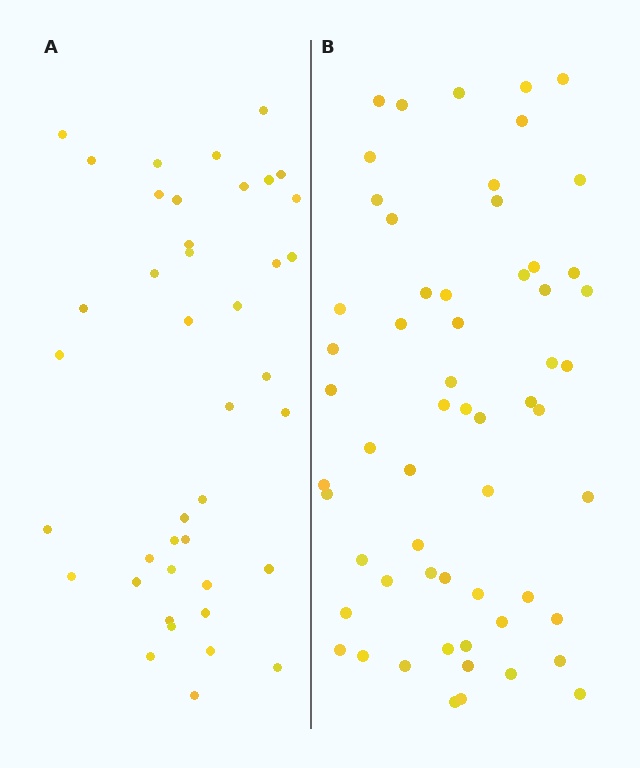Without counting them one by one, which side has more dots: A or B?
Region B (the right region) has more dots.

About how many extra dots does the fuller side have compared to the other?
Region B has approximately 20 more dots than region A.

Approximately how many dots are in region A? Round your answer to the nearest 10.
About 40 dots. (The exact count is 41, which rounds to 40.)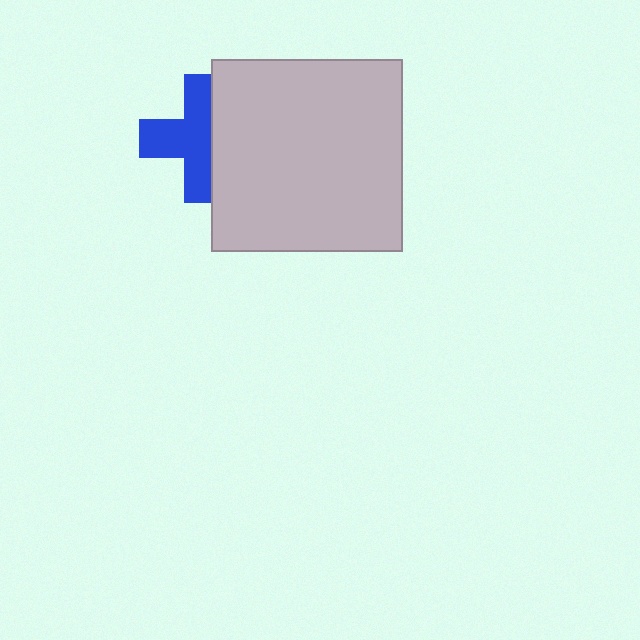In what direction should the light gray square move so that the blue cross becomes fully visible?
The light gray square should move right. That is the shortest direction to clear the overlap and leave the blue cross fully visible.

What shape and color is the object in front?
The object in front is a light gray square.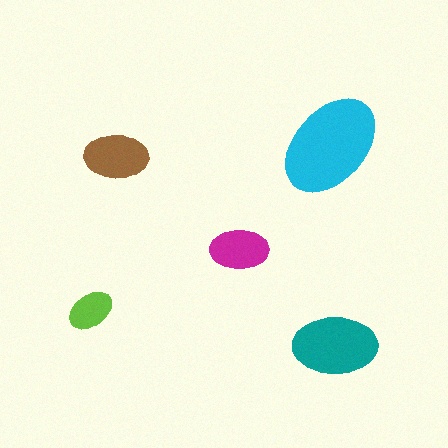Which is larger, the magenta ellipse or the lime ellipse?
The magenta one.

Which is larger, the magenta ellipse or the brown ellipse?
The brown one.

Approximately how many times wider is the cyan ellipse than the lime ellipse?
About 2.5 times wider.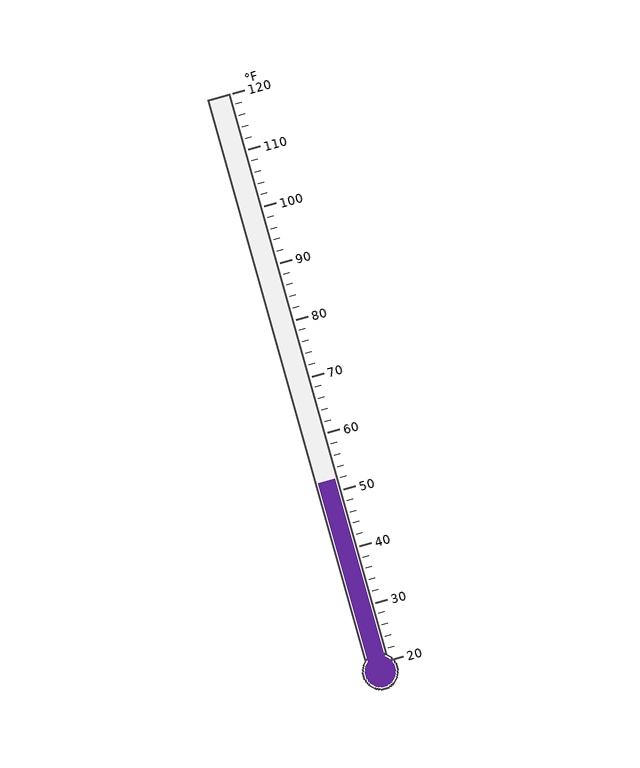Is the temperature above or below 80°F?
The temperature is below 80°F.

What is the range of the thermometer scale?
The thermometer scale ranges from 20°F to 120°F.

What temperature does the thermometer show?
The thermometer shows approximately 52°F.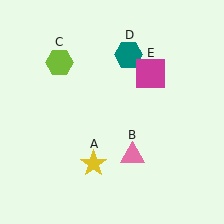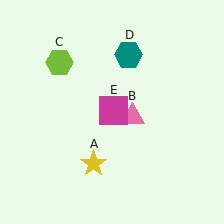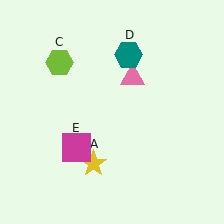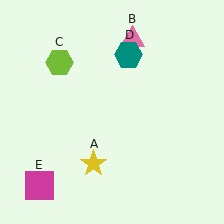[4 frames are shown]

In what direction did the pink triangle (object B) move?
The pink triangle (object B) moved up.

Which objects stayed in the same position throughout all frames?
Yellow star (object A) and lime hexagon (object C) and teal hexagon (object D) remained stationary.